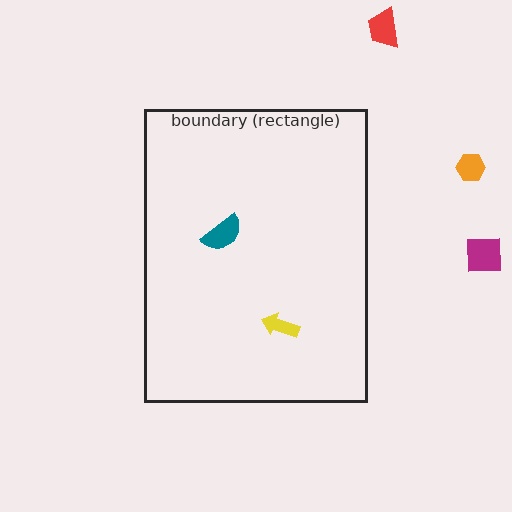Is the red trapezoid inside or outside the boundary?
Outside.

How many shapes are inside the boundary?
2 inside, 3 outside.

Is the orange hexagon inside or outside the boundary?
Outside.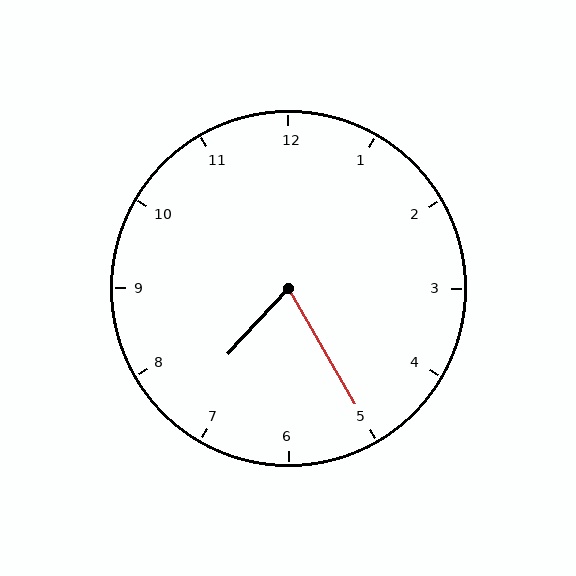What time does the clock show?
7:25.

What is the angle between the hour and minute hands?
Approximately 72 degrees.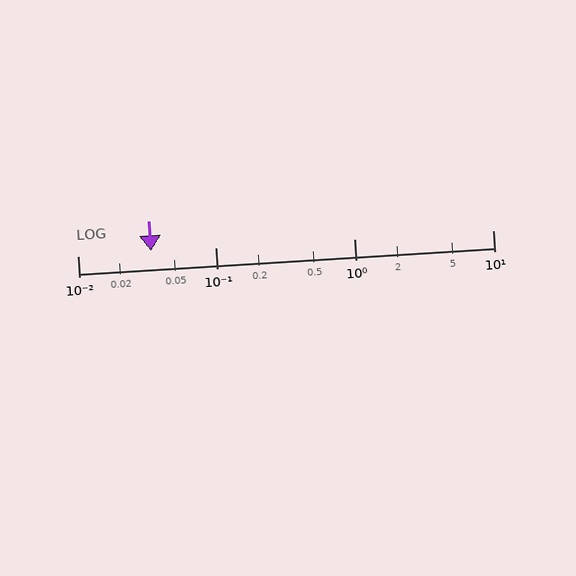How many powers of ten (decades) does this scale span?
The scale spans 3 decades, from 0.01 to 10.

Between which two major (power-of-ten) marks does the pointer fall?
The pointer is between 0.01 and 0.1.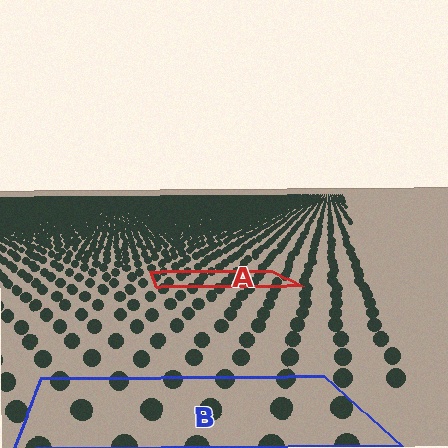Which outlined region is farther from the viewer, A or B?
Region A is farther from the viewer — the texture elements inside it appear smaller and more densely packed.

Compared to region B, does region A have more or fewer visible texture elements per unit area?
Region A has more texture elements per unit area — they are packed more densely because it is farther away.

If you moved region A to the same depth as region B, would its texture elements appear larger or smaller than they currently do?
They would appear larger. At a closer depth, the same texture elements are projected at a bigger on-screen size.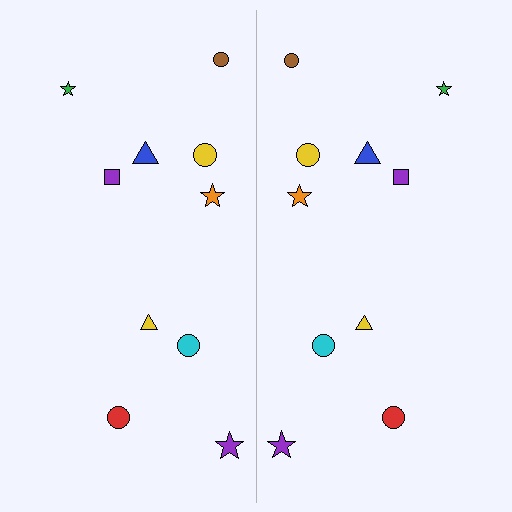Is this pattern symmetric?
Yes, this pattern has bilateral (reflection) symmetry.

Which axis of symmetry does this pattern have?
The pattern has a vertical axis of symmetry running through the center of the image.